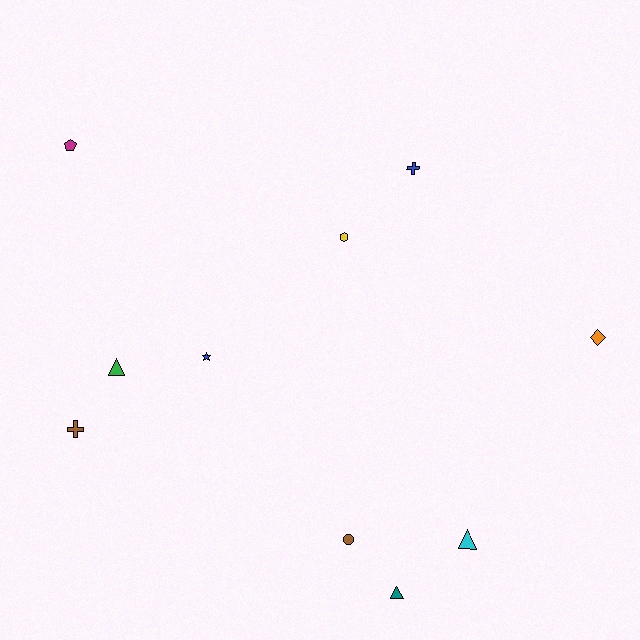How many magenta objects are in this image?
There is 1 magenta object.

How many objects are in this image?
There are 10 objects.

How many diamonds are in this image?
There is 1 diamond.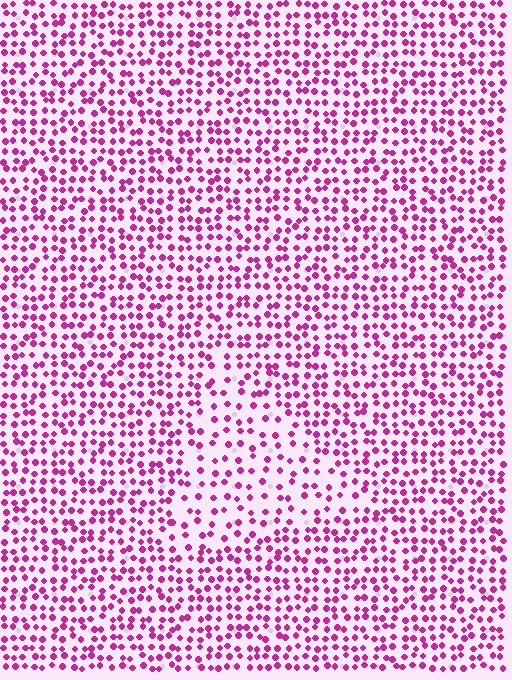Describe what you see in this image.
The image contains small magenta elements arranged at two different densities. A triangle-shaped region is visible where the elements are less densely packed than the surrounding area.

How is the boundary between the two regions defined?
The boundary is defined by a change in element density (approximately 1.8x ratio). All elements are the same color, size, and shape.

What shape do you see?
I see a triangle.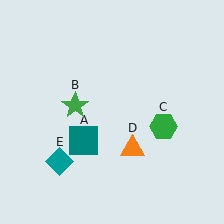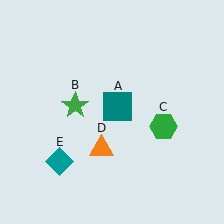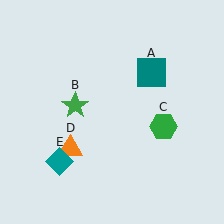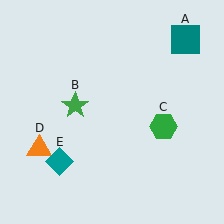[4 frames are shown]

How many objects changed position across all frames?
2 objects changed position: teal square (object A), orange triangle (object D).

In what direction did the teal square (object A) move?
The teal square (object A) moved up and to the right.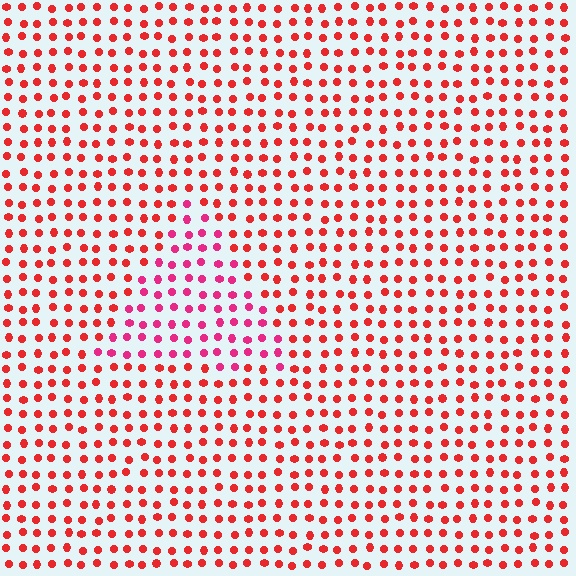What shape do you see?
I see a triangle.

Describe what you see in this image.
The image is filled with small red elements in a uniform arrangement. A triangle-shaped region is visible where the elements are tinted to a slightly different hue, forming a subtle color boundary.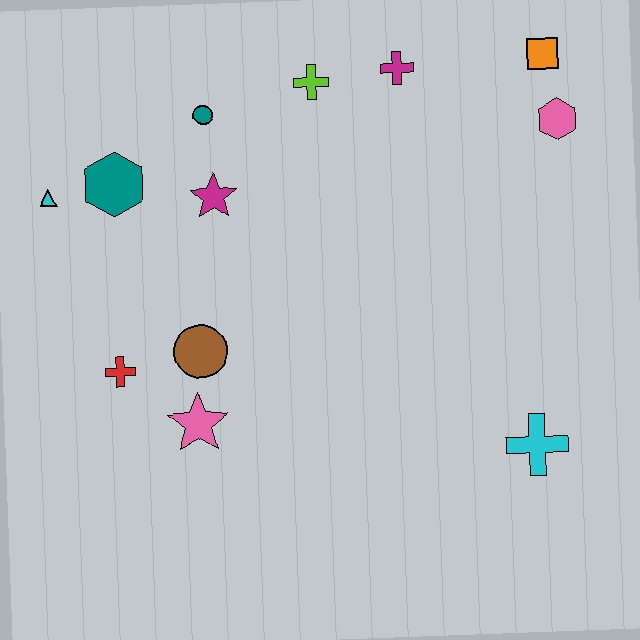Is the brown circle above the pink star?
Yes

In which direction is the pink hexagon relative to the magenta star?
The pink hexagon is to the right of the magenta star.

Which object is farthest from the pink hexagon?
The cyan triangle is farthest from the pink hexagon.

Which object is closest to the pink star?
The brown circle is closest to the pink star.